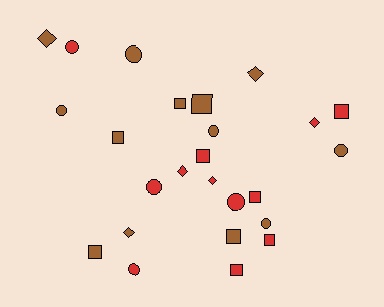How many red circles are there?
There are 4 red circles.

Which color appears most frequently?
Brown, with 13 objects.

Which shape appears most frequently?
Square, with 10 objects.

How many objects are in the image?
There are 25 objects.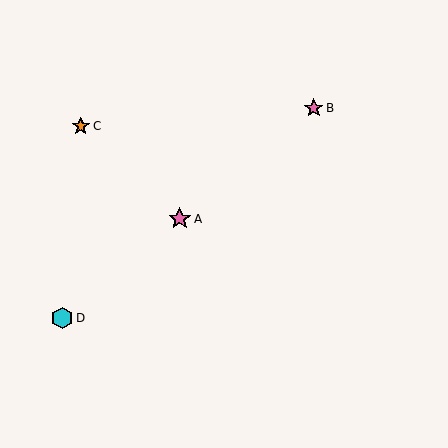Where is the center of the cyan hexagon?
The center of the cyan hexagon is at (62, 318).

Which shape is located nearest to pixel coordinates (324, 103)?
The pink star (labeled B) at (314, 108) is nearest to that location.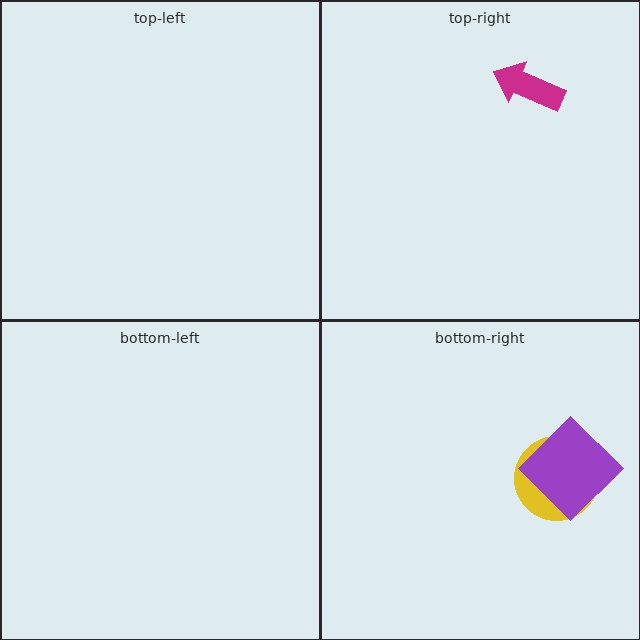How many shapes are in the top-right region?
1.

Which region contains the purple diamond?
The bottom-right region.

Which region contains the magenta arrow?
The top-right region.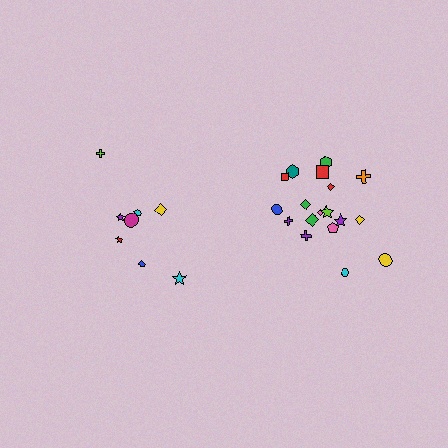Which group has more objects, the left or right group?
The right group.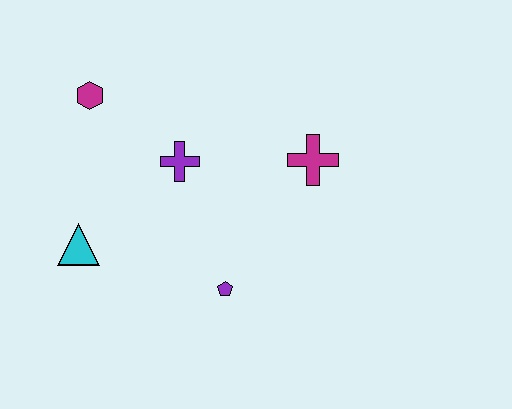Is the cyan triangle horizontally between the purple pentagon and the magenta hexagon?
No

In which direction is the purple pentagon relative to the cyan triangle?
The purple pentagon is to the right of the cyan triangle.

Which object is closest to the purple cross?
The magenta hexagon is closest to the purple cross.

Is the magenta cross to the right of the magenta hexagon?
Yes